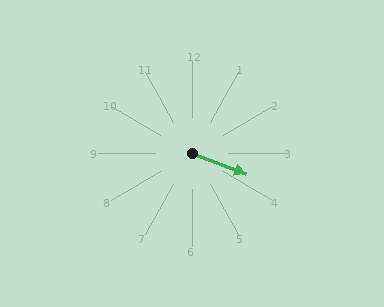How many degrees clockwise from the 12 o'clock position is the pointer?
Approximately 110 degrees.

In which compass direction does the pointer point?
East.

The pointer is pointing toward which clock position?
Roughly 4 o'clock.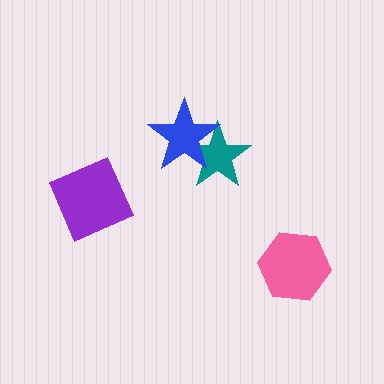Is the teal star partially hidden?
Yes, it is partially covered by another shape.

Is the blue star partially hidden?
No, no other shape covers it.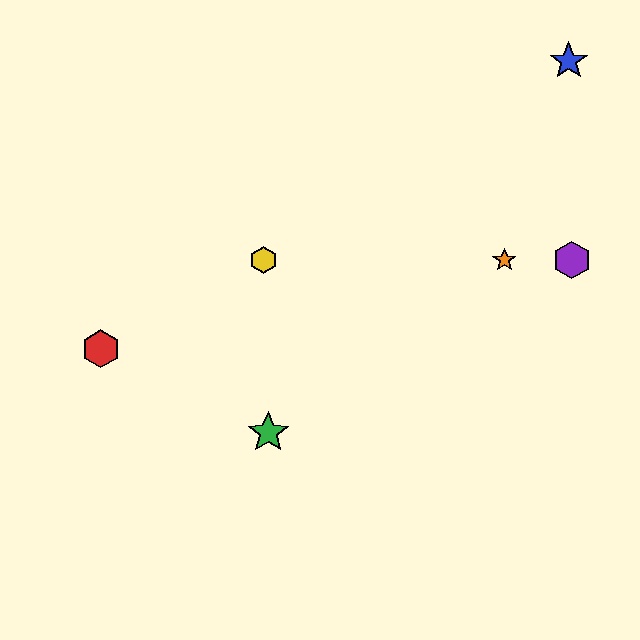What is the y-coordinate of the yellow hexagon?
The yellow hexagon is at y≈260.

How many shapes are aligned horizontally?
3 shapes (the yellow hexagon, the purple hexagon, the orange star) are aligned horizontally.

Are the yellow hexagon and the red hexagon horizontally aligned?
No, the yellow hexagon is at y≈260 and the red hexagon is at y≈349.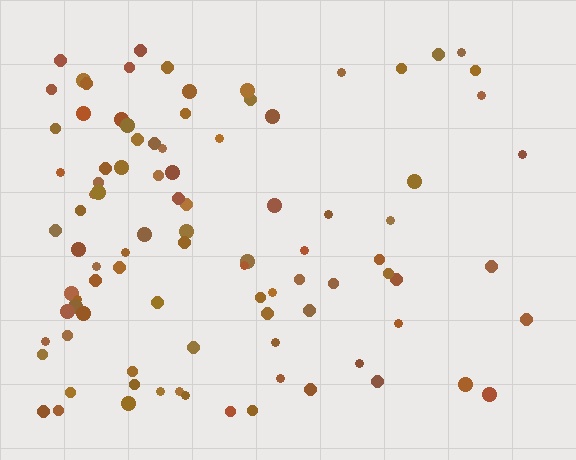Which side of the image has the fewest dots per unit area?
The right.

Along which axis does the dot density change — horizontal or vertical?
Horizontal.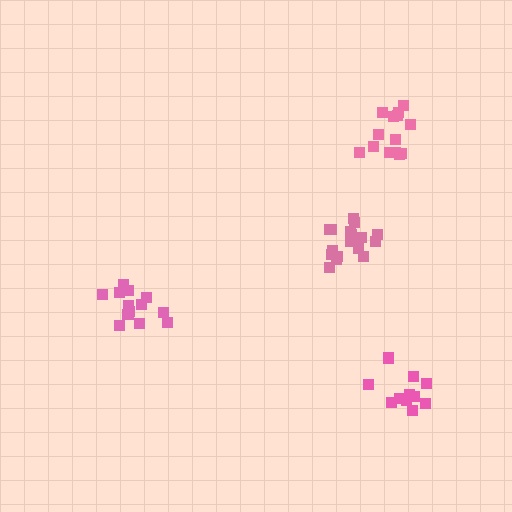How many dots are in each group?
Group 1: 13 dots, Group 2: 17 dots, Group 3: 14 dots, Group 4: 12 dots (56 total).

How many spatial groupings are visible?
There are 4 spatial groupings.